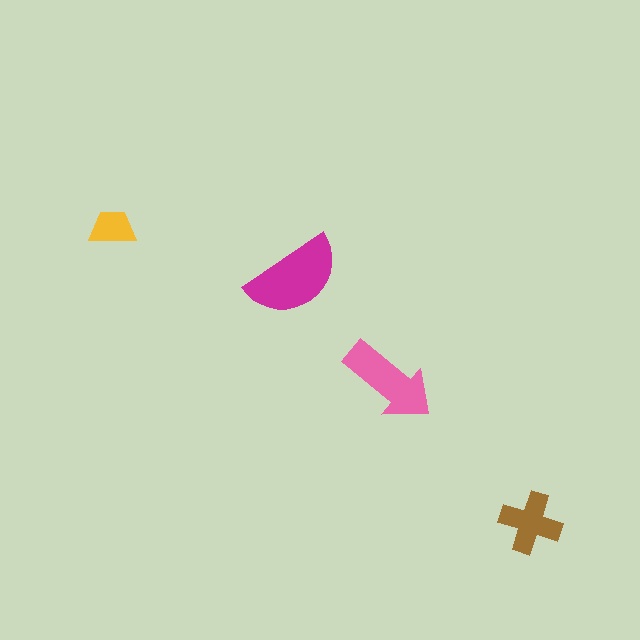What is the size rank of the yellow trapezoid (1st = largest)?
4th.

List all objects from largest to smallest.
The magenta semicircle, the pink arrow, the brown cross, the yellow trapezoid.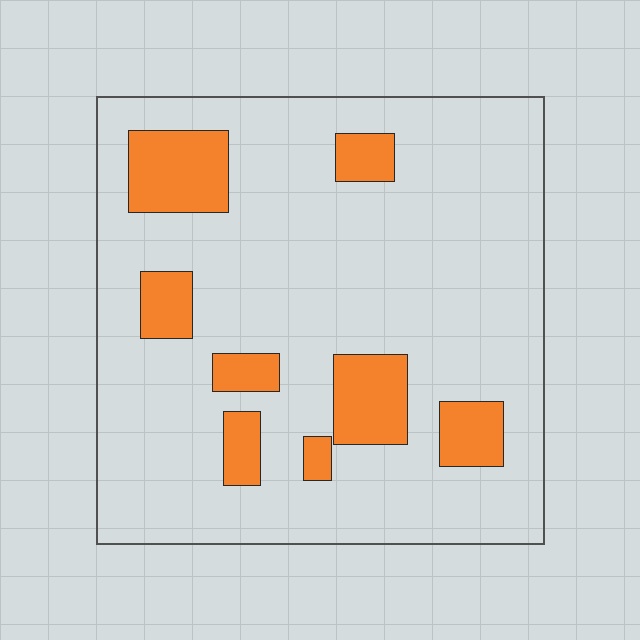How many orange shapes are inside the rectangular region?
8.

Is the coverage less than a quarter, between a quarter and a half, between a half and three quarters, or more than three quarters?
Less than a quarter.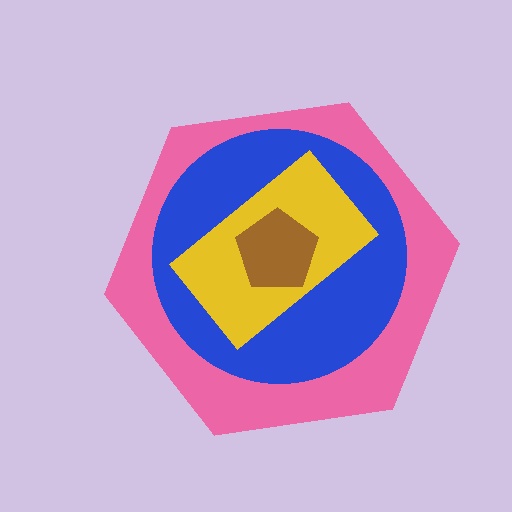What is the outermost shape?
The pink hexagon.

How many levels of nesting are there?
4.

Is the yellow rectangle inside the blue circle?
Yes.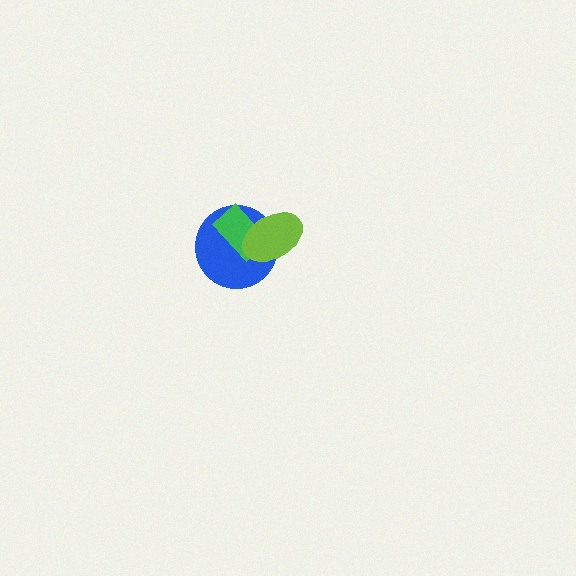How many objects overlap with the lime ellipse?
2 objects overlap with the lime ellipse.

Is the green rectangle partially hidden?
Yes, it is partially covered by another shape.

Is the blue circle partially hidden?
Yes, it is partially covered by another shape.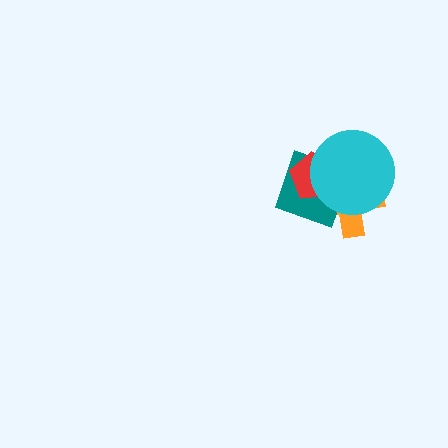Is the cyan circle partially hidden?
No, no other shape covers it.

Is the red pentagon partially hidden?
Yes, it is partially covered by another shape.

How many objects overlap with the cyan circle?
3 objects overlap with the cyan circle.